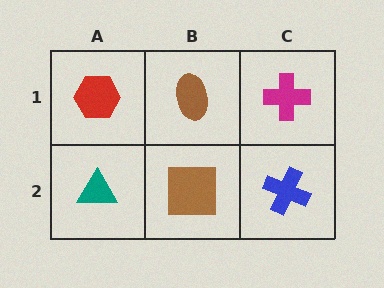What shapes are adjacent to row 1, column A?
A teal triangle (row 2, column A), a brown ellipse (row 1, column B).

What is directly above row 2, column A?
A red hexagon.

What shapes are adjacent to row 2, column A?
A red hexagon (row 1, column A), a brown square (row 2, column B).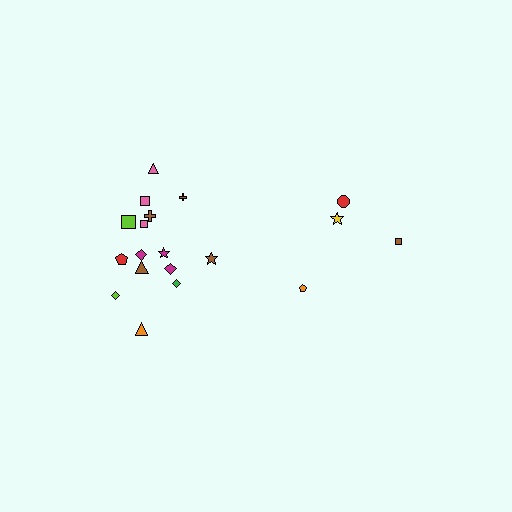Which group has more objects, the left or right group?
The left group.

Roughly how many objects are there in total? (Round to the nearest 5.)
Roughly 20 objects in total.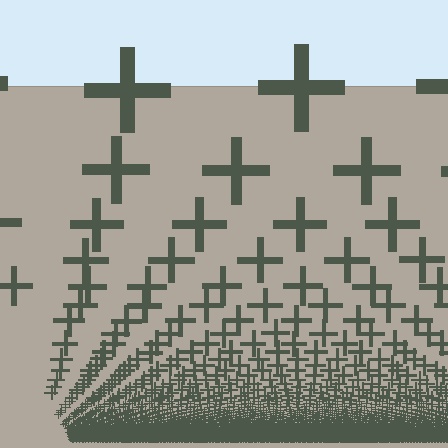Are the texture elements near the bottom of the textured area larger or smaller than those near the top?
Smaller. The gradient is inverted — elements near the bottom are smaller and denser.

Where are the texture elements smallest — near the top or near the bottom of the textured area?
Near the bottom.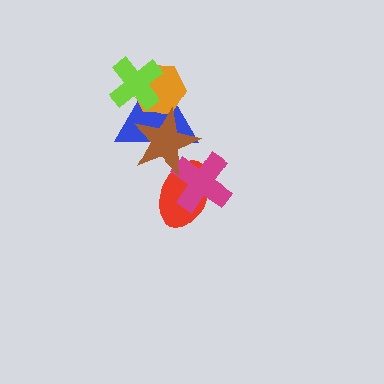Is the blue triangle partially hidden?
Yes, it is partially covered by another shape.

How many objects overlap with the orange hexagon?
3 objects overlap with the orange hexagon.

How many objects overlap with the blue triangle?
3 objects overlap with the blue triangle.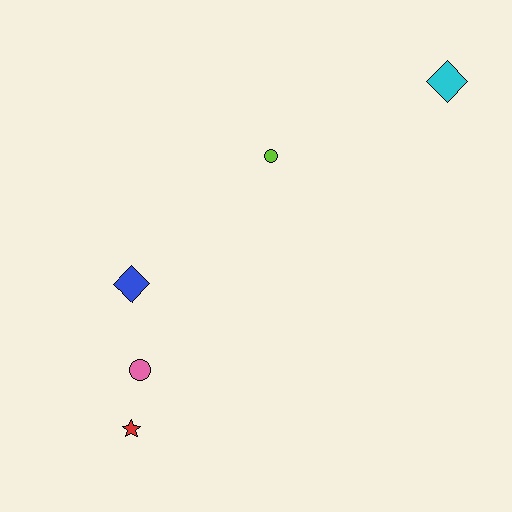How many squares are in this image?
There are no squares.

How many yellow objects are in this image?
There are no yellow objects.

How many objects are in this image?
There are 5 objects.